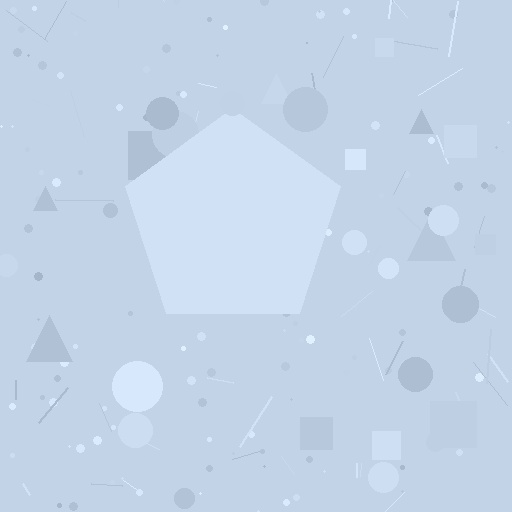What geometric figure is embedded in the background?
A pentagon is embedded in the background.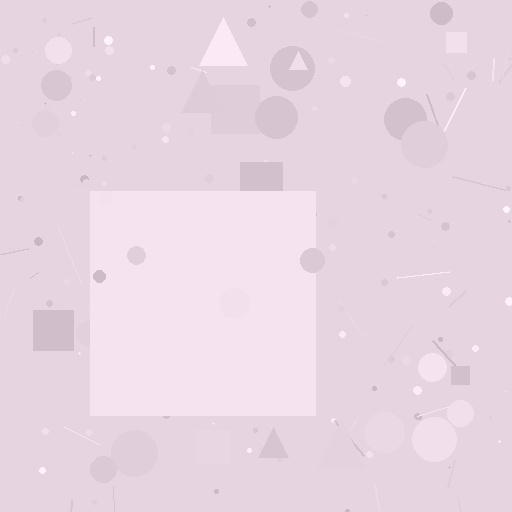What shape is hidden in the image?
A square is hidden in the image.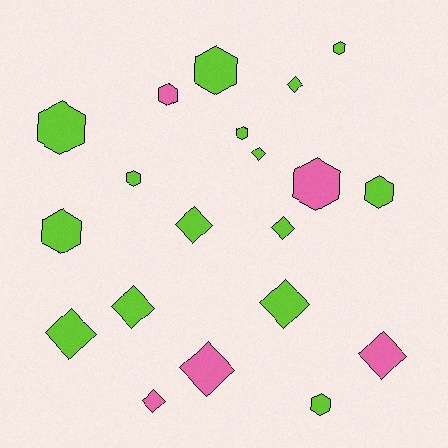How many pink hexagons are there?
There are 2 pink hexagons.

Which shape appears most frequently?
Hexagon, with 10 objects.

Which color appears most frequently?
Lime, with 15 objects.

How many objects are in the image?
There are 20 objects.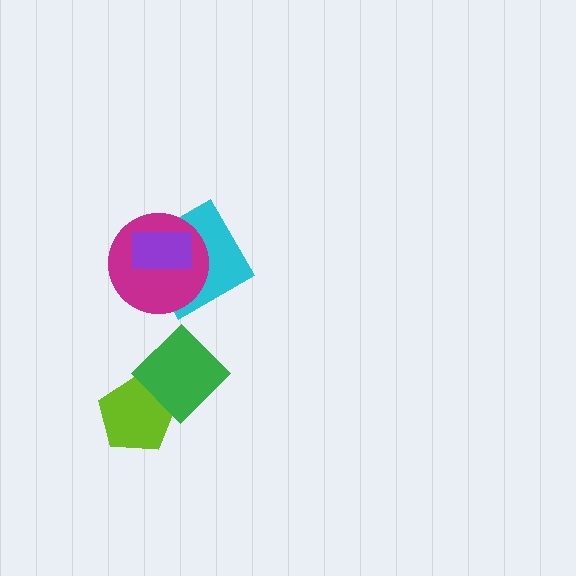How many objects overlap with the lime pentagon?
1 object overlaps with the lime pentagon.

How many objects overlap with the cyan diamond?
2 objects overlap with the cyan diamond.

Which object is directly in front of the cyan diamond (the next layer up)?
The magenta circle is directly in front of the cyan diamond.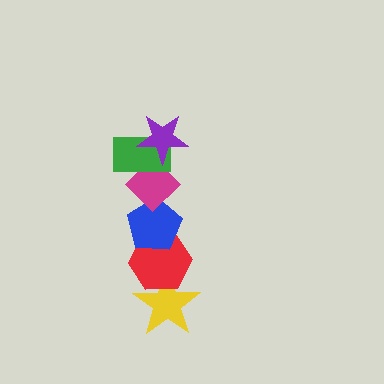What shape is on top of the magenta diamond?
The green rectangle is on top of the magenta diamond.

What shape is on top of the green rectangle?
The purple star is on top of the green rectangle.